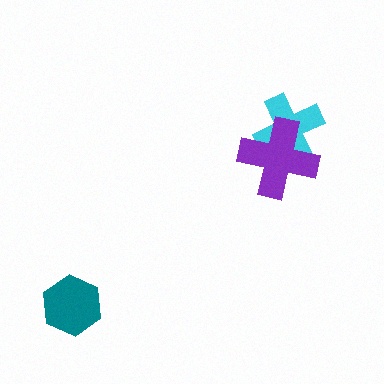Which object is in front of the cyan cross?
The purple cross is in front of the cyan cross.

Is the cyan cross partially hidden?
Yes, it is partially covered by another shape.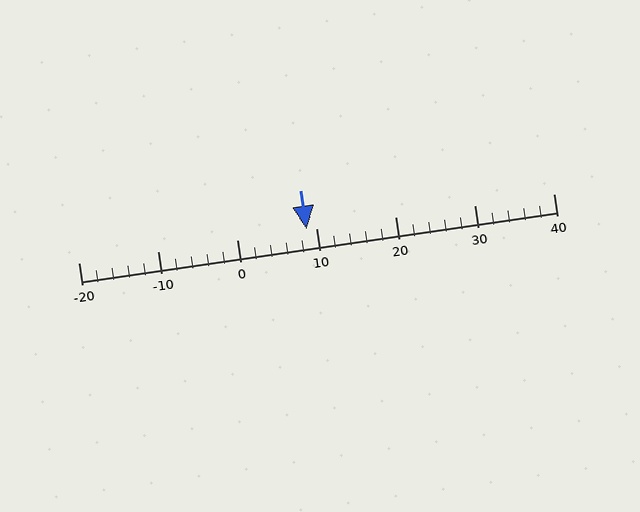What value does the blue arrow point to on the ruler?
The blue arrow points to approximately 9.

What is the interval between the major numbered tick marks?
The major tick marks are spaced 10 units apart.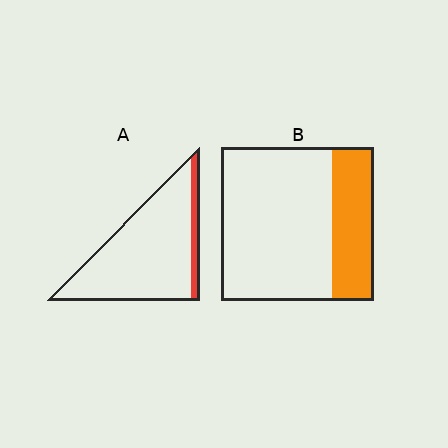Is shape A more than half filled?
No.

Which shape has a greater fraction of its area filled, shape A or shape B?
Shape B.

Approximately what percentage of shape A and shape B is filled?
A is approximately 10% and B is approximately 25%.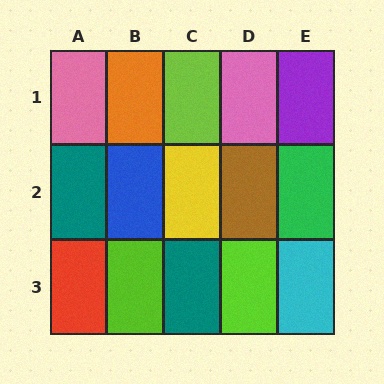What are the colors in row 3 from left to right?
Red, lime, teal, lime, cyan.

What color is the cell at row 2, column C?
Yellow.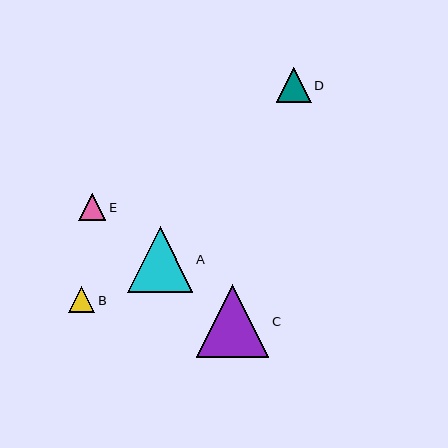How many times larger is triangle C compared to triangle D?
Triangle C is approximately 2.1 times the size of triangle D.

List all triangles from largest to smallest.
From largest to smallest: C, A, D, E, B.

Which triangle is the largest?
Triangle C is the largest with a size of approximately 72 pixels.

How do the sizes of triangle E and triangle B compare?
Triangle E and triangle B are approximately the same size.